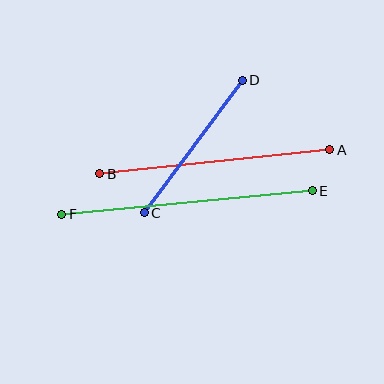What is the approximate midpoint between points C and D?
The midpoint is at approximately (193, 146) pixels.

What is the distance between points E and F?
The distance is approximately 251 pixels.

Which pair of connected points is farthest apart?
Points E and F are farthest apart.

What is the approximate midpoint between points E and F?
The midpoint is at approximately (187, 202) pixels.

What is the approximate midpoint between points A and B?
The midpoint is at approximately (215, 162) pixels.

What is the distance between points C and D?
The distance is approximately 165 pixels.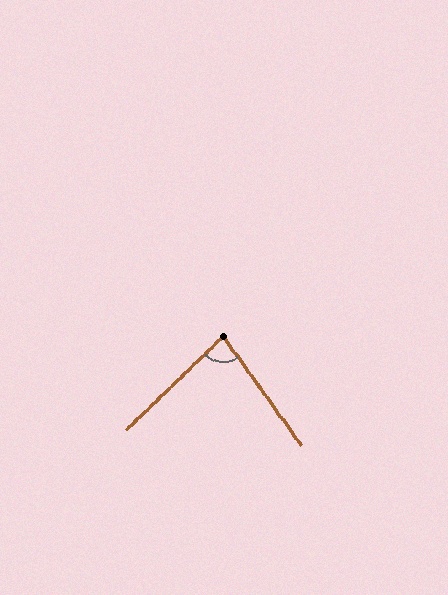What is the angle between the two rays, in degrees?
Approximately 82 degrees.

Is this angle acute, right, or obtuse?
It is acute.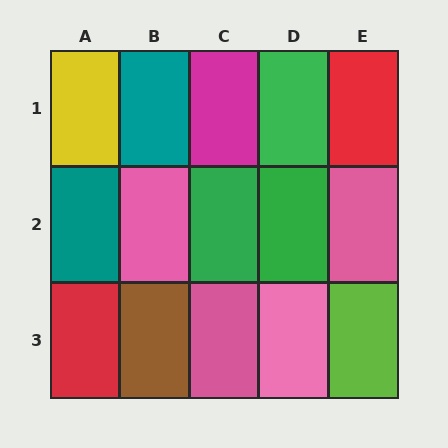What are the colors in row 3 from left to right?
Red, brown, pink, pink, lime.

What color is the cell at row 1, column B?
Teal.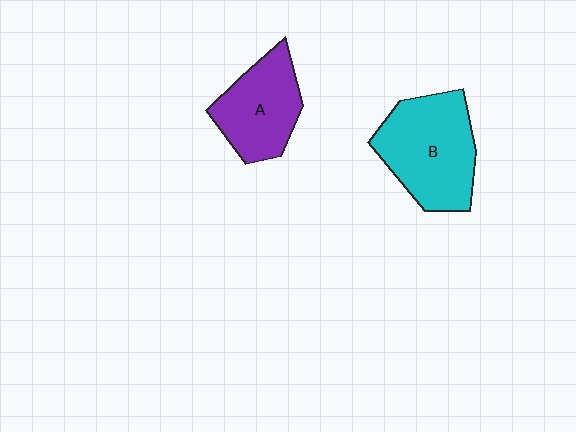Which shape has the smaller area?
Shape A (purple).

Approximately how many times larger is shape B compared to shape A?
Approximately 1.3 times.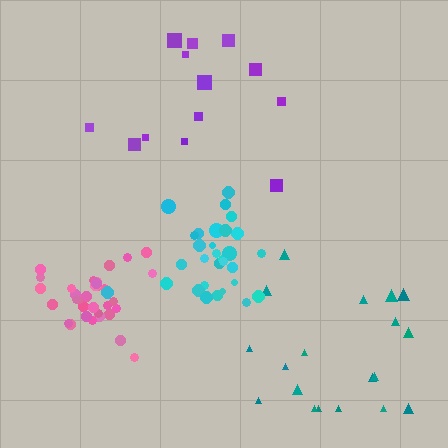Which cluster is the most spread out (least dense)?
Teal.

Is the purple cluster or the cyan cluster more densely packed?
Cyan.